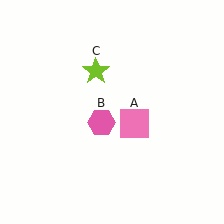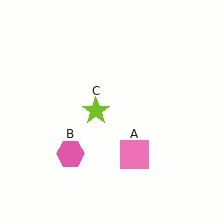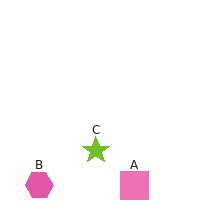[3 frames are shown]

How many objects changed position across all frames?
3 objects changed position: pink square (object A), pink hexagon (object B), lime star (object C).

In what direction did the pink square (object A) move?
The pink square (object A) moved down.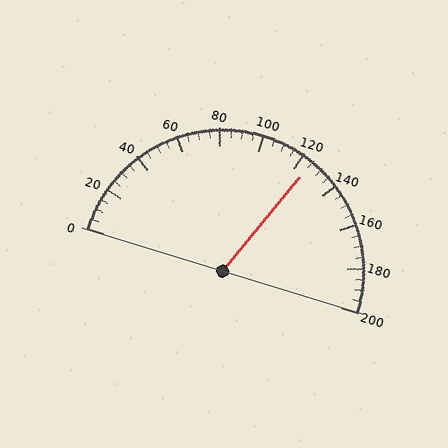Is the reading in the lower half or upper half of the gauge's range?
The reading is in the upper half of the range (0 to 200).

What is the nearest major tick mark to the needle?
The nearest major tick mark is 120.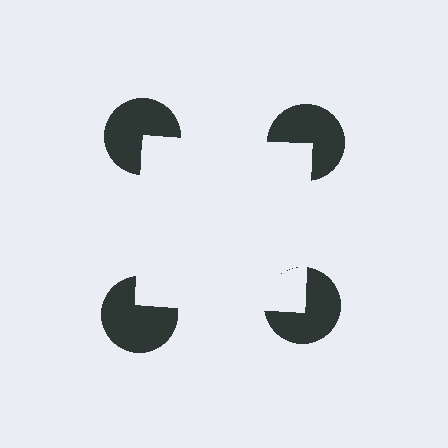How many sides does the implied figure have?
4 sides.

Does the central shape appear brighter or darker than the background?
It typically appears slightly brighter than the background, even though no actual brightness change is drawn.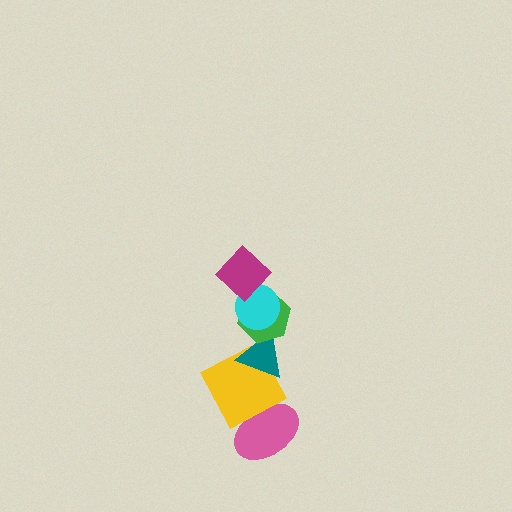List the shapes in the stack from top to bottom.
From top to bottom: the magenta diamond, the cyan circle, the green hexagon, the teal triangle, the yellow square, the pink ellipse.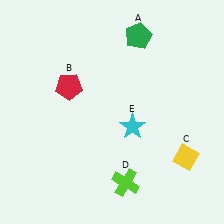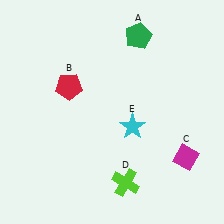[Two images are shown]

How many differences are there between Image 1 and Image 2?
There is 1 difference between the two images.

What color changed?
The diamond (C) changed from yellow in Image 1 to magenta in Image 2.